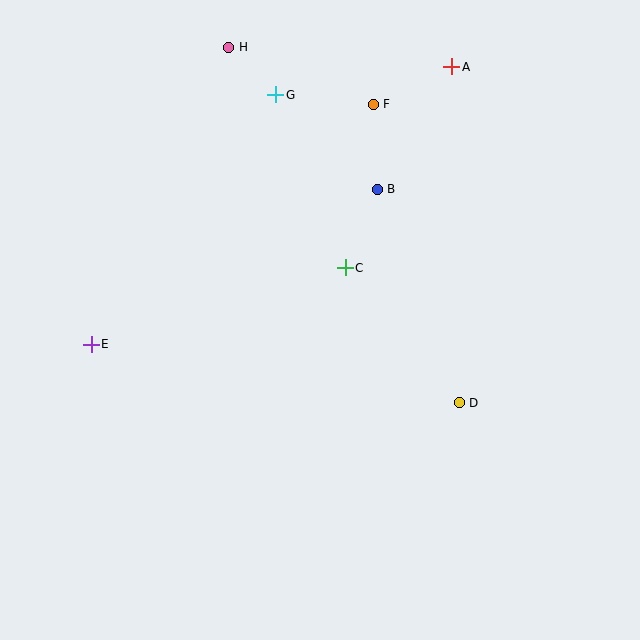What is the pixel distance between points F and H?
The distance between F and H is 156 pixels.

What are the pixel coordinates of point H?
Point H is at (229, 47).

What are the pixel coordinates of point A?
Point A is at (452, 67).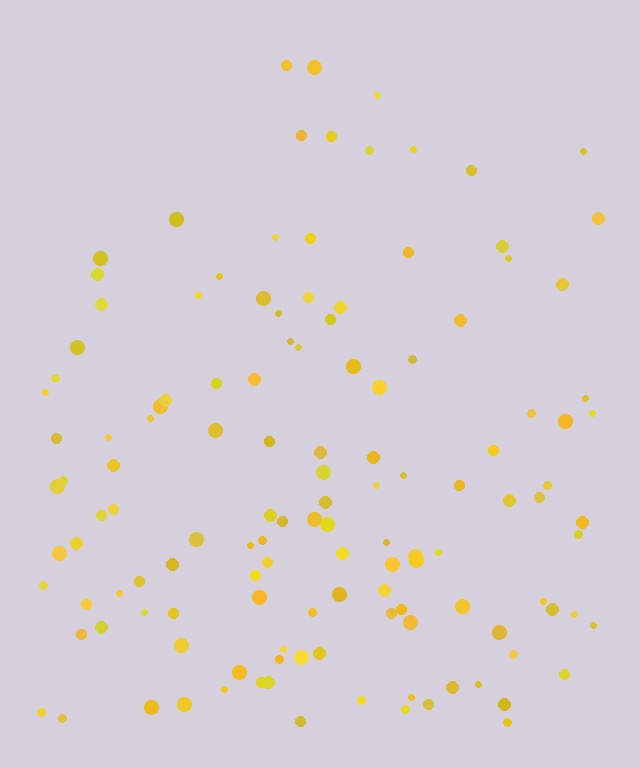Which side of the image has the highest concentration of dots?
The bottom.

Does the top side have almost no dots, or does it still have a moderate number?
Still a moderate number, just noticeably fewer than the bottom.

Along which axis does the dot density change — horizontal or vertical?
Vertical.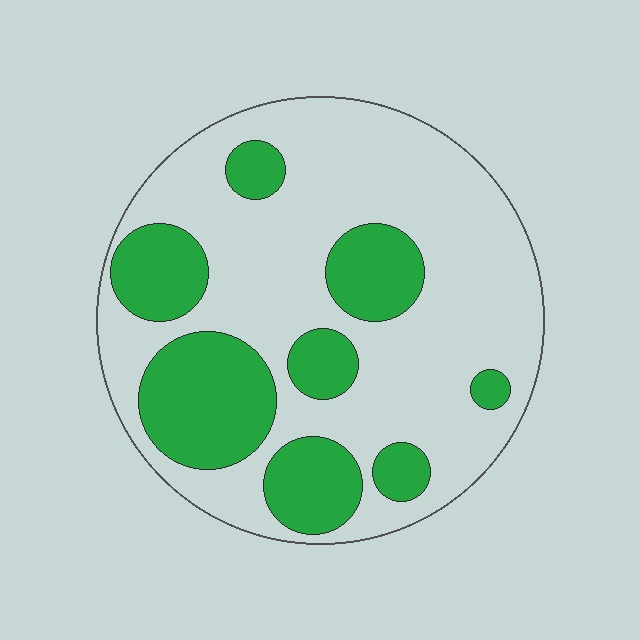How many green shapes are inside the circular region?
8.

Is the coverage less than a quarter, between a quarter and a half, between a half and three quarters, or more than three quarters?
Between a quarter and a half.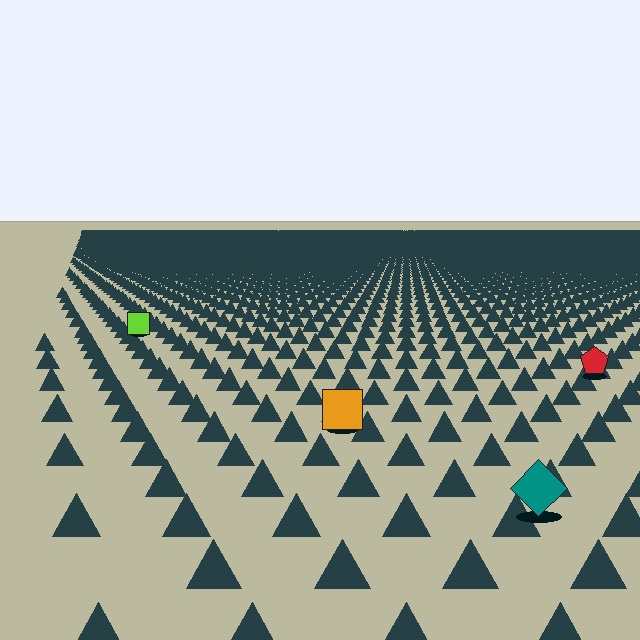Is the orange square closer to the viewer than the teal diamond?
No. The teal diamond is closer — you can tell from the texture gradient: the ground texture is coarser near it.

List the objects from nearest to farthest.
From nearest to farthest: the teal diamond, the orange square, the red pentagon, the lime square.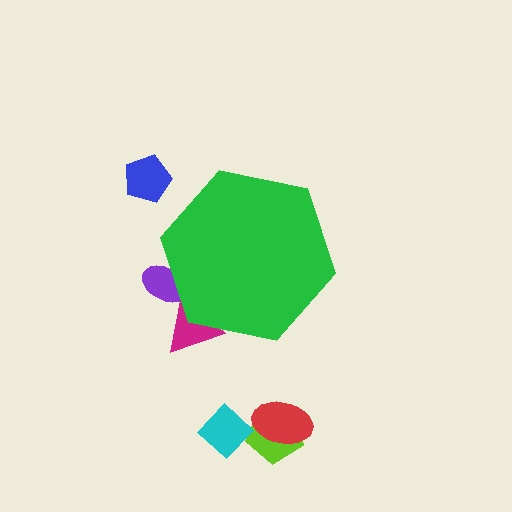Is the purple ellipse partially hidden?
Yes, the purple ellipse is partially hidden behind the green hexagon.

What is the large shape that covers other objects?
A green hexagon.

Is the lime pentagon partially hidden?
No, the lime pentagon is fully visible.